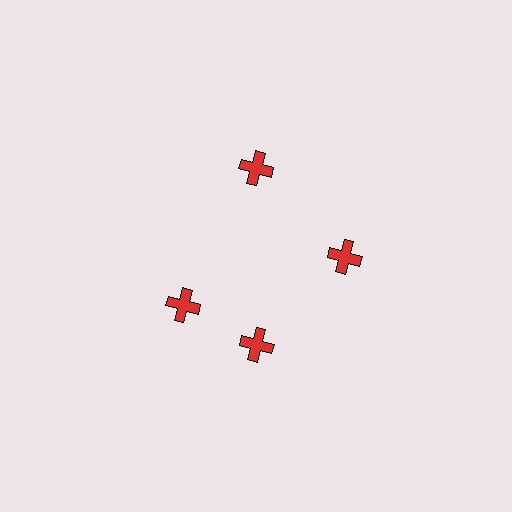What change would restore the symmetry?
The symmetry would be restored by rotating it back into even spacing with its neighbors so that all 4 crosses sit at equal angles and equal distance from the center.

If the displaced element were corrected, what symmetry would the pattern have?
It would have 4-fold rotational symmetry — the pattern would map onto itself every 90 degrees.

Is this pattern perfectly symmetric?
No. The 4 red crosses are arranged in a ring, but one element near the 9 o'clock position is rotated out of alignment along the ring, breaking the 4-fold rotational symmetry.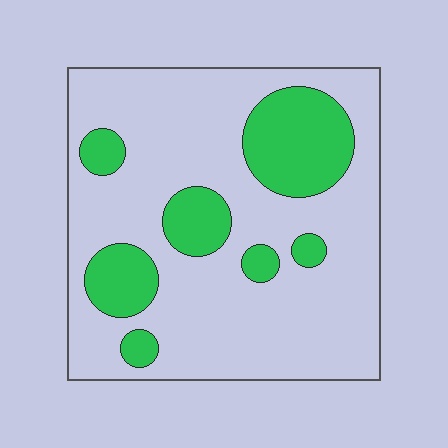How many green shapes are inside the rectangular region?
7.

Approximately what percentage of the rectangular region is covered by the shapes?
Approximately 25%.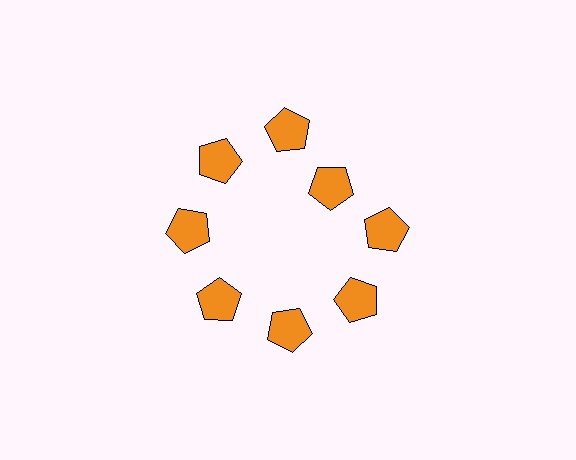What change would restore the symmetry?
The symmetry would be restored by moving it outward, back onto the ring so that all 8 pentagons sit at equal angles and equal distance from the center.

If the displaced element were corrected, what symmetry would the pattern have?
It would have 8-fold rotational symmetry — the pattern would map onto itself every 45 degrees.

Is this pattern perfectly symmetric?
No. The 8 orange pentagons are arranged in a ring, but one element near the 2 o'clock position is pulled inward toward the center, breaking the 8-fold rotational symmetry.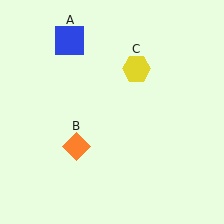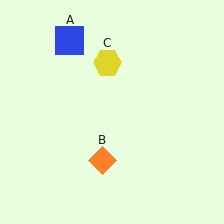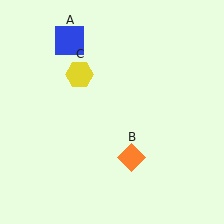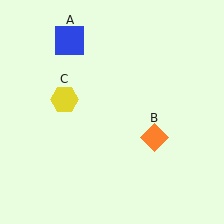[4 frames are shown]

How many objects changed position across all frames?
2 objects changed position: orange diamond (object B), yellow hexagon (object C).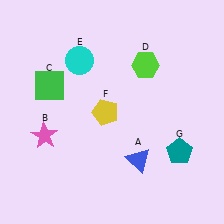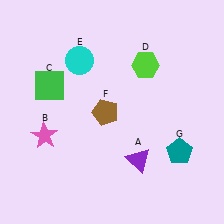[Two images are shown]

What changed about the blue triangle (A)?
In Image 1, A is blue. In Image 2, it changed to purple.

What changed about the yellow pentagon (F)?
In Image 1, F is yellow. In Image 2, it changed to brown.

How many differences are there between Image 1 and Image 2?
There are 2 differences between the two images.